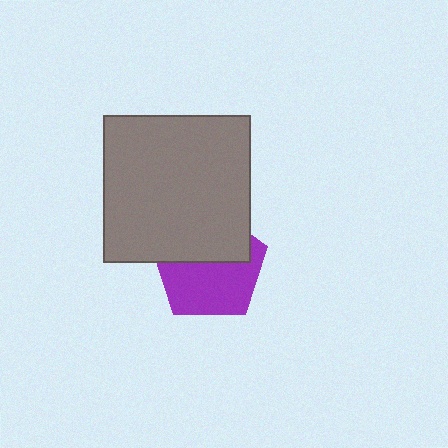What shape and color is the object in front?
The object in front is a gray square.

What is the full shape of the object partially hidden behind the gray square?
The partially hidden object is a purple pentagon.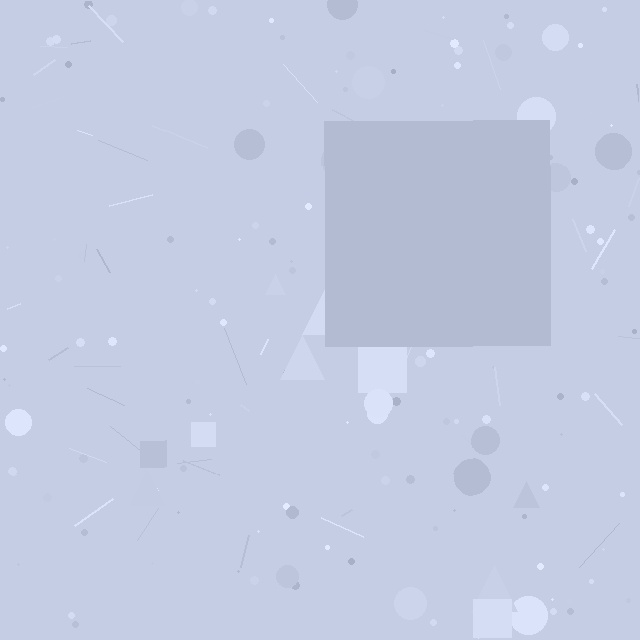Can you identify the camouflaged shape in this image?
The camouflaged shape is a square.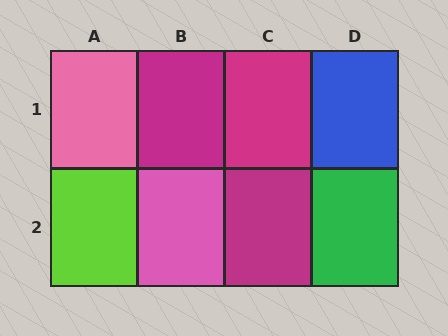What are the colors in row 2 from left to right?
Lime, pink, magenta, green.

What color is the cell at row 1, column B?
Magenta.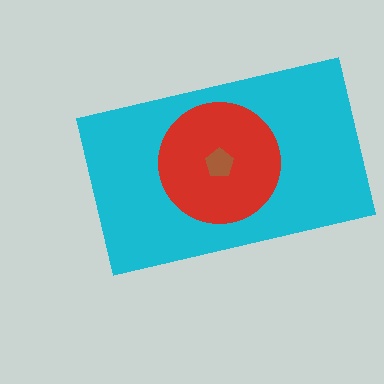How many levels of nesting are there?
3.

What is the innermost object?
The brown pentagon.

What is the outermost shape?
The cyan rectangle.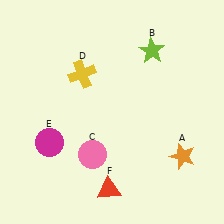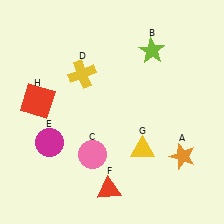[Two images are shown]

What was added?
A yellow triangle (G), a red square (H) were added in Image 2.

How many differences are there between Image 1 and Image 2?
There are 2 differences between the two images.